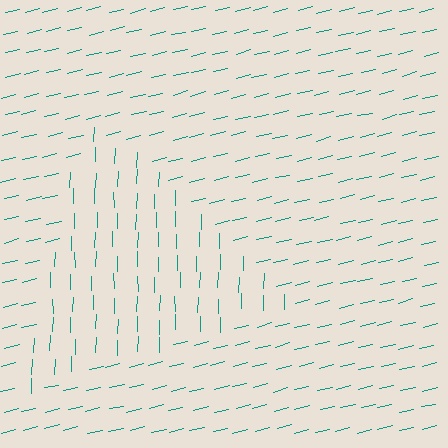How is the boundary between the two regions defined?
The boundary is defined purely by a change in line orientation (approximately 75 degrees difference). All lines are the same color and thickness.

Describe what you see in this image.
The image is filled with small teal line segments. A triangle region in the image has lines oriented differently from the surrounding lines, creating a visible texture boundary.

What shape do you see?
I see a triangle.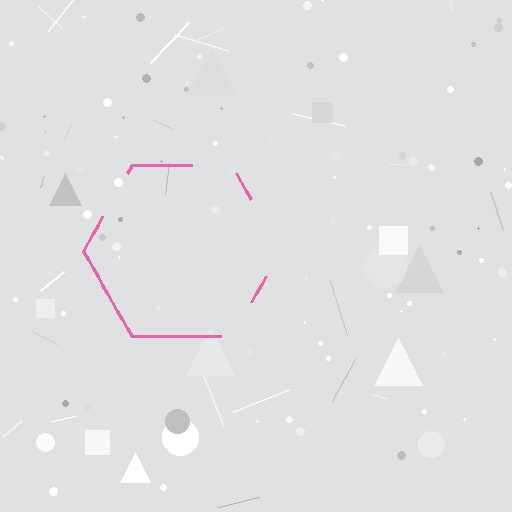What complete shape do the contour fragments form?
The contour fragments form a hexagon.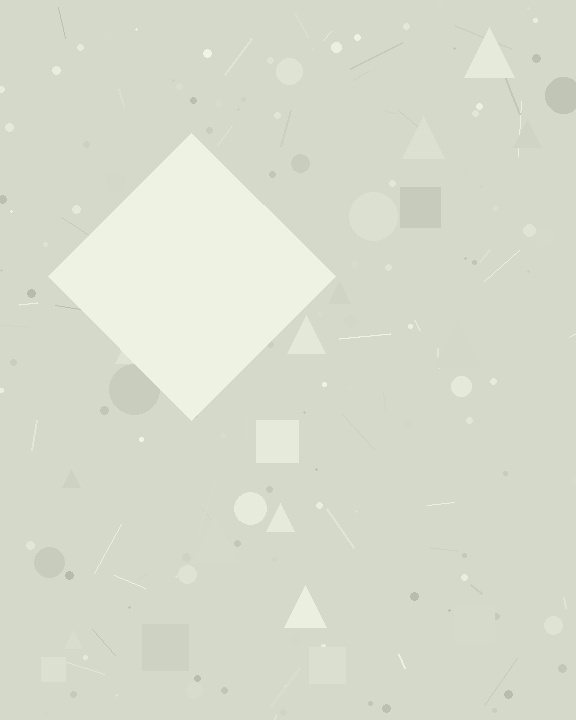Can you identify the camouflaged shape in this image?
The camouflaged shape is a diamond.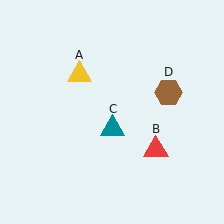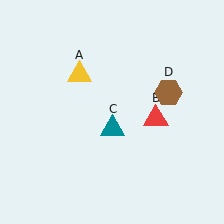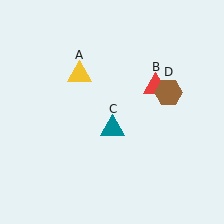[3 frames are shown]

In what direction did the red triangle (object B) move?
The red triangle (object B) moved up.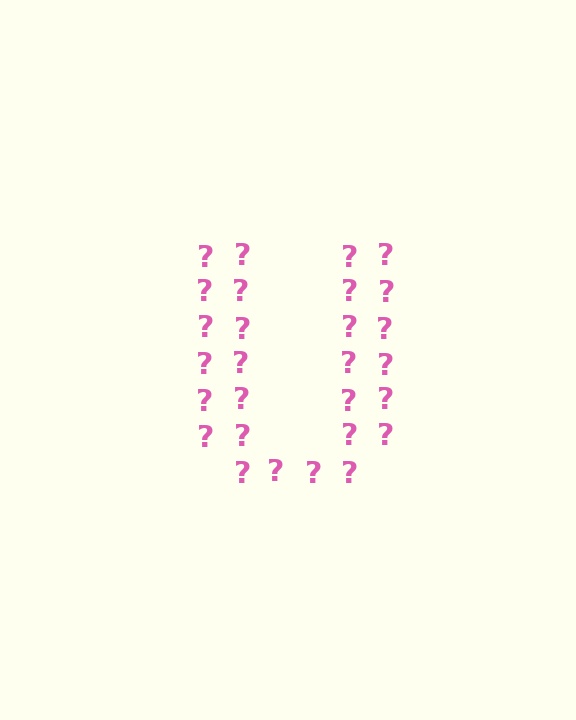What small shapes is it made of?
It is made of small question marks.